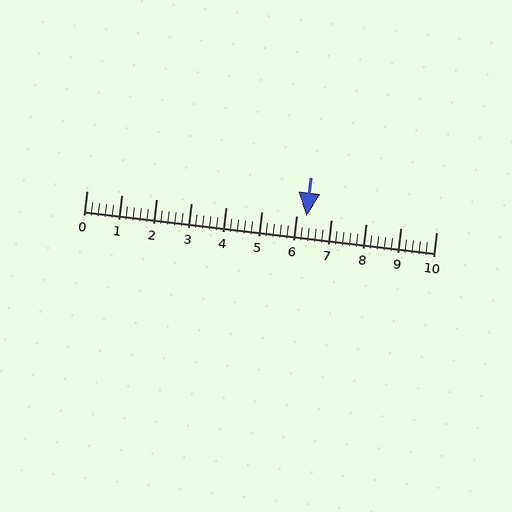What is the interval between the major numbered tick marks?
The major tick marks are spaced 1 units apart.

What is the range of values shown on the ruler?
The ruler shows values from 0 to 10.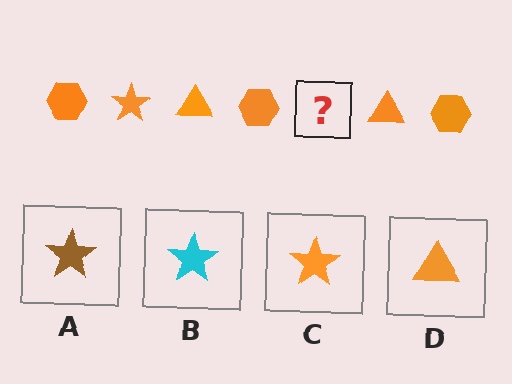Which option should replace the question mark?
Option C.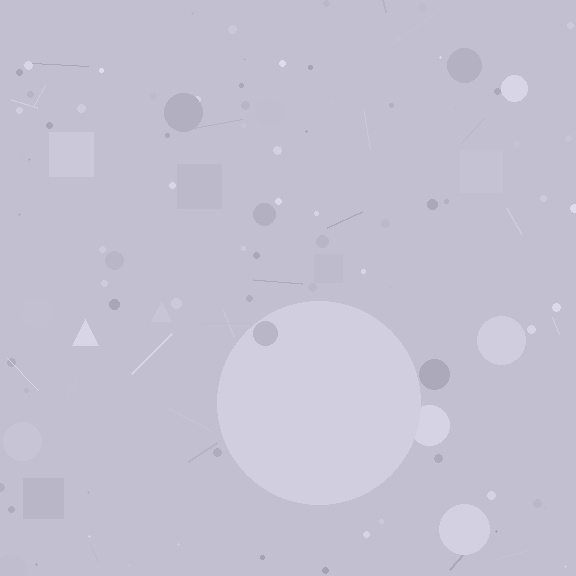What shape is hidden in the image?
A circle is hidden in the image.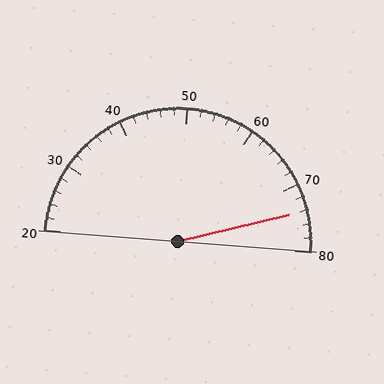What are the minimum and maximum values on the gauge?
The gauge ranges from 20 to 80.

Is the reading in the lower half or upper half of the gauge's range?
The reading is in the upper half of the range (20 to 80).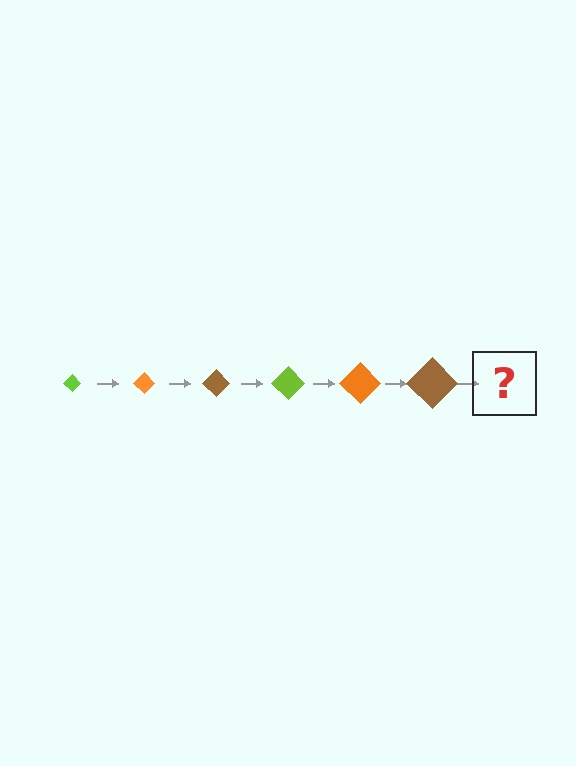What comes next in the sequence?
The next element should be a lime diamond, larger than the previous one.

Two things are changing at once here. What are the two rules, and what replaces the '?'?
The two rules are that the diamond grows larger each step and the color cycles through lime, orange, and brown. The '?' should be a lime diamond, larger than the previous one.